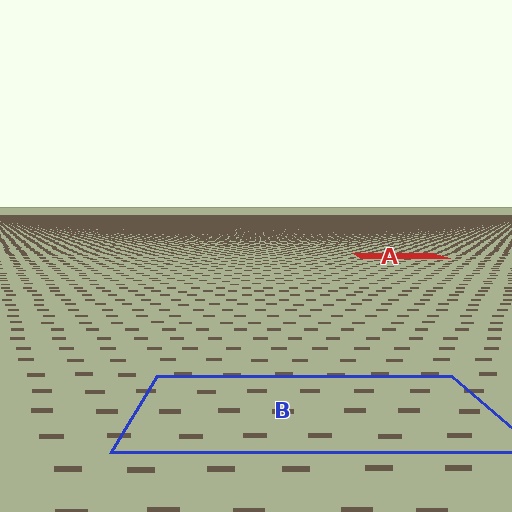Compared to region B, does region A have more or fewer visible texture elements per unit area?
Region A has more texture elements per unit area — they are packed more densely because it is farther away.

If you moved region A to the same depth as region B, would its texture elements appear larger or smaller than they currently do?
They would appear larger. At a closer depth, the same texture elements are projected at a bigger on-screen size.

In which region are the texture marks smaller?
The texture marks are smaller in region A, because it is farther away.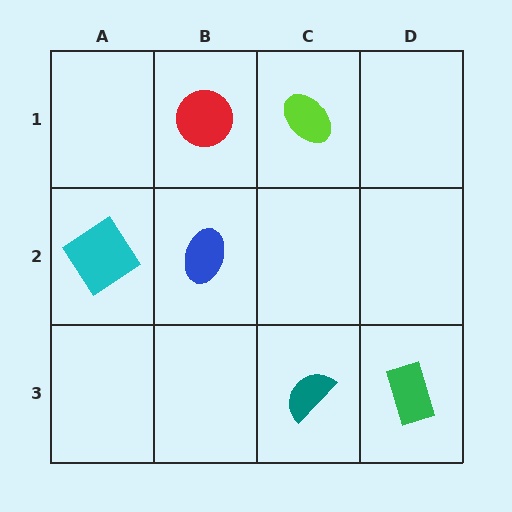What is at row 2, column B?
A blue ellipse.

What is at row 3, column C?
A teal semicircle.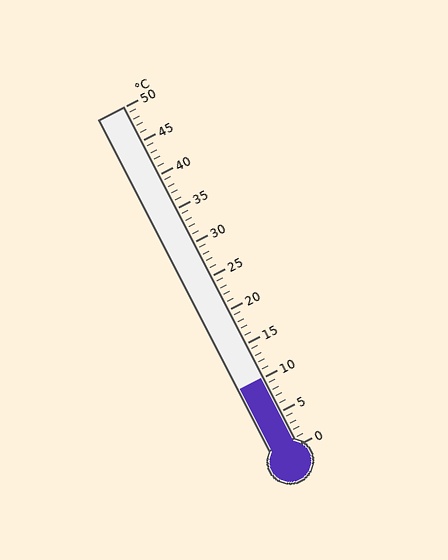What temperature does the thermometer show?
The thermometer shows approximately 10°C.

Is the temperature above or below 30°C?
The temperature is below 30°C.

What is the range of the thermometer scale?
The thermometer scale ranges from 0°C to 50°C.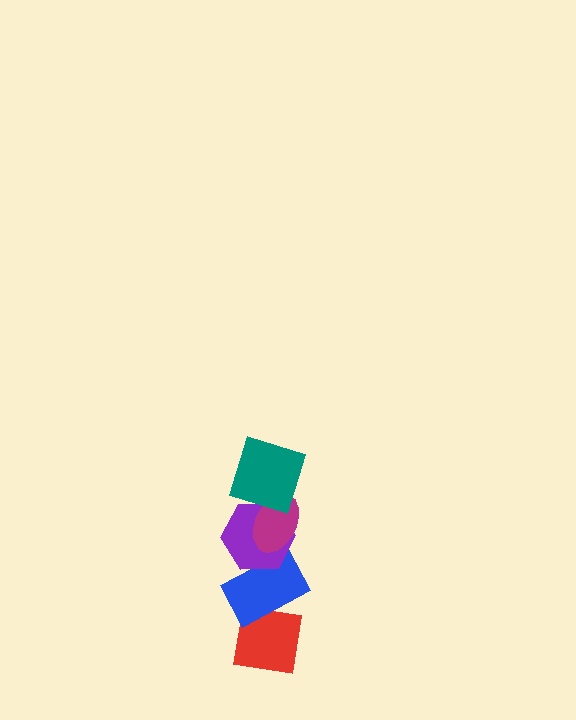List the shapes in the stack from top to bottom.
From top to bottom: the teal square, the magenta ellipse, the purple hexagon, the blue rectangle, the red square.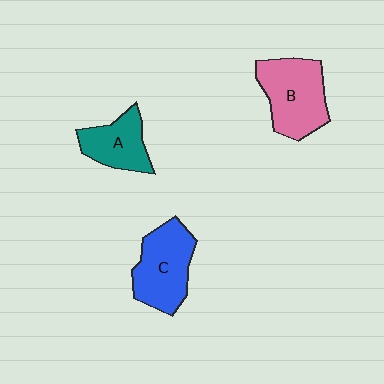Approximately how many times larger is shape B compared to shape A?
Approximately 1.5 times.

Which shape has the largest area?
Shape B (pink).